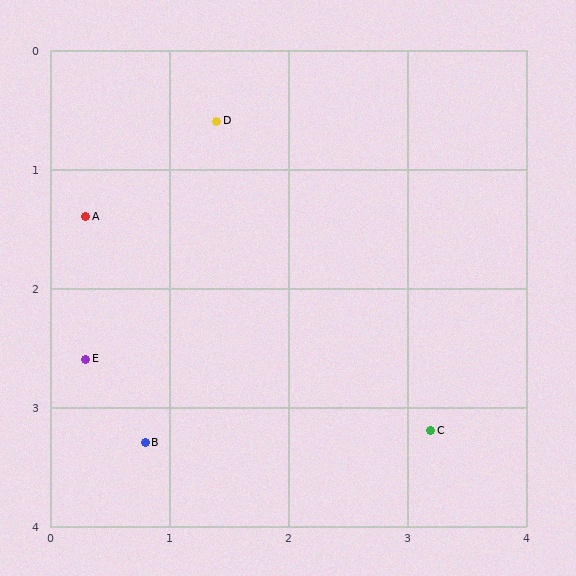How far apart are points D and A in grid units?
Points D and A are about 1.4 grid units apart.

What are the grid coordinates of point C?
Point C is at approximately (3.2, 3.2).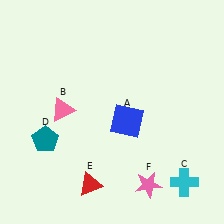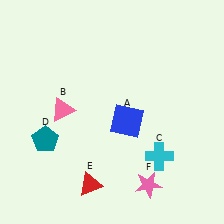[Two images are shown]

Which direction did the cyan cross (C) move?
The cyan cross (C) moved up.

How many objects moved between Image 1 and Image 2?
1 object moved between the two images.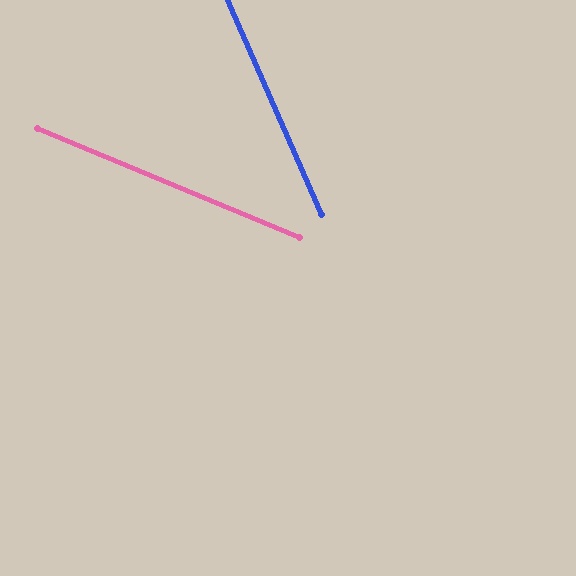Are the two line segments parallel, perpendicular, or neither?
Neither parallel nor perpendicular — they differ by about 44°.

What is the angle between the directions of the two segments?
Approximately 44 degrees.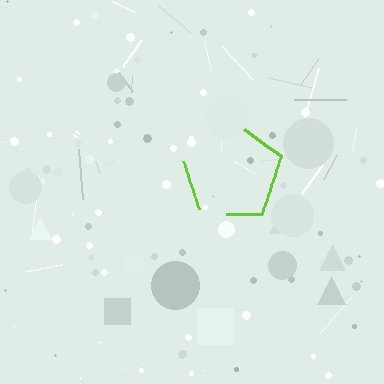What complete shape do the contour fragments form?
The contour fragments form a pentagon.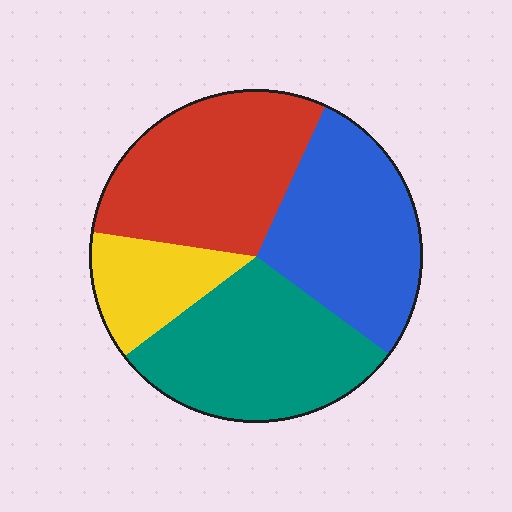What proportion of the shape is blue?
Blue covers about 30% of the shape.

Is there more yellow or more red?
Red.